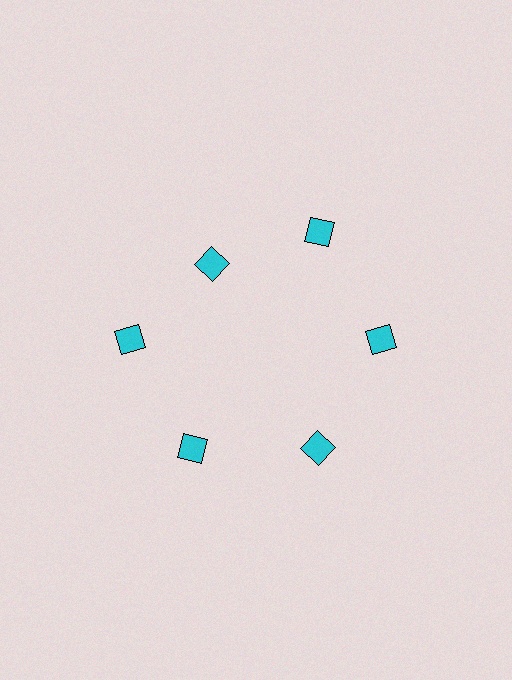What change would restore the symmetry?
The symmetry would be restored by moving it outward, back onto the ring so that all 6 diamonds sit at equal angles and equal distance from the center.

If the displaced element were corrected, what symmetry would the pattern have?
It would have 6-fold rotational symmetry — the pattern would map onto itself every 60 degrees.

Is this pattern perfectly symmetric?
No. The 6 cyan diamonds are arranged in a ring, but one element near the 11 o'clock position is pulled inward toward the center, breaking the 6-fold rotational symmetry.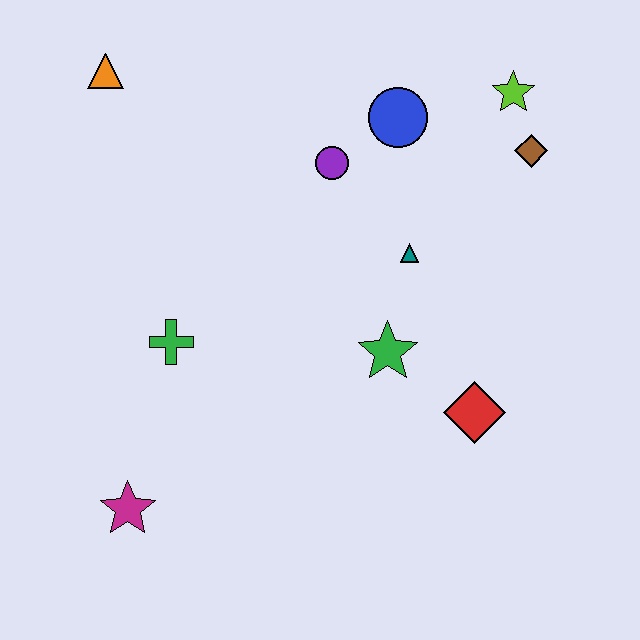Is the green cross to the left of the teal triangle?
Yes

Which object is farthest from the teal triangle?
The magenta star is farthest from the teal triangle.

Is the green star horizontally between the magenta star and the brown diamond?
Yes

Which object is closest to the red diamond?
The green star is closest to the red diamond.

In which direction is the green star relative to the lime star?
The green star is below the lime star.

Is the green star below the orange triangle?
Yes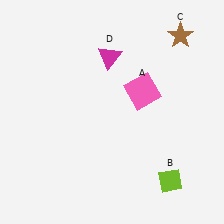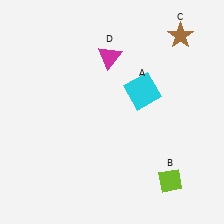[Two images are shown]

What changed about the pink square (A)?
In Image 1, A is pink. In Image 2, it changed to cyan.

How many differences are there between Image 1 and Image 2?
There is 1 difference between the two images.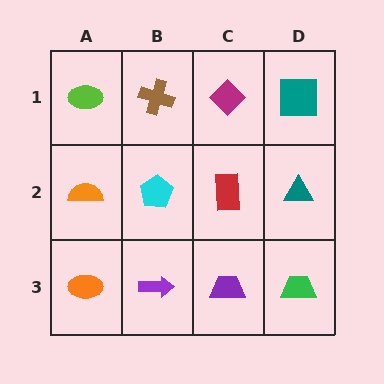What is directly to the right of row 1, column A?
A brown cross.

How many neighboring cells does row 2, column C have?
4.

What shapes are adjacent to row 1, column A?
An orange semicircle (row 2, column A), a brown cross (row 1, column B).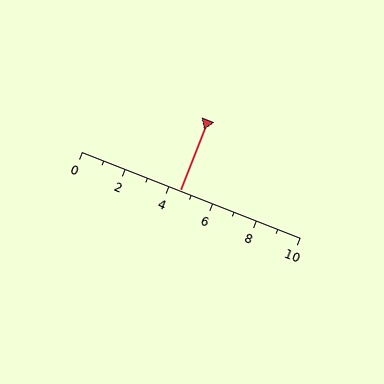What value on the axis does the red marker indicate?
The marker indicates approximately 4.5.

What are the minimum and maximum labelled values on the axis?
The axis runs from 0 to 10.